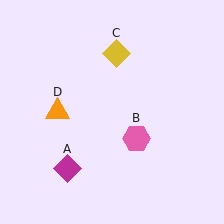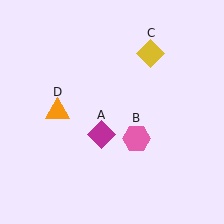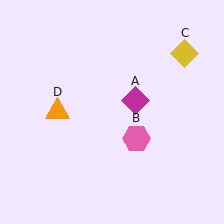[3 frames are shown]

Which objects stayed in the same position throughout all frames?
Pink hexagon (object B) and orange triangle (object D) remained stationary.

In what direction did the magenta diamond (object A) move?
The magenta diamond (object A) moved up and to the right.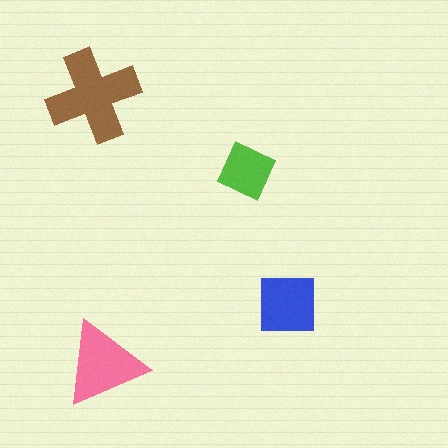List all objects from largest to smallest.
The brown cross, the pink triangle, the blue square, the lime diamond.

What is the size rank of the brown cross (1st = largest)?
1st.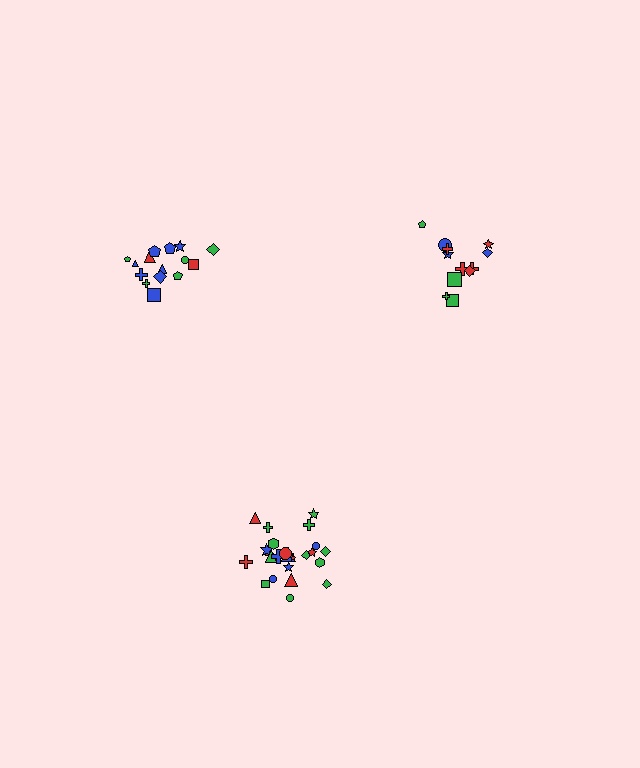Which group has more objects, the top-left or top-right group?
The top-left group.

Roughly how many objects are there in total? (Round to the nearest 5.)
Roughly 50 objects in total.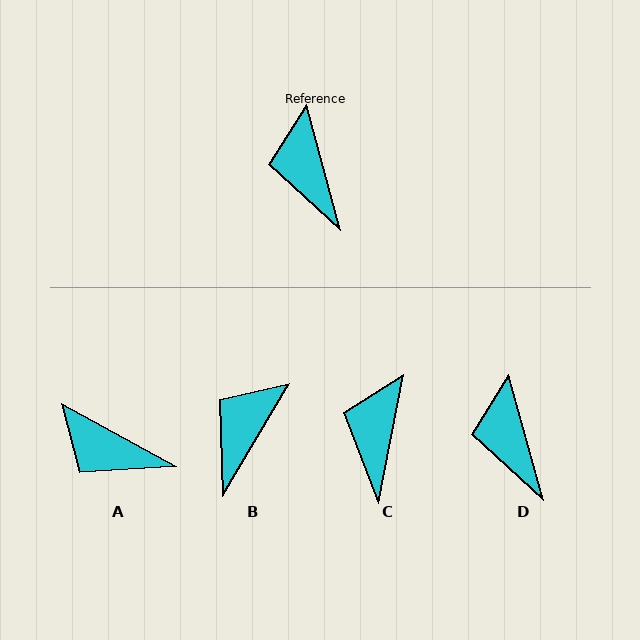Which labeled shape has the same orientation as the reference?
D.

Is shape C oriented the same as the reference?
No, it is off by about 26 degrees.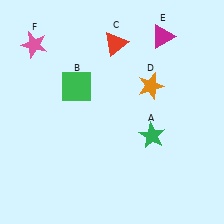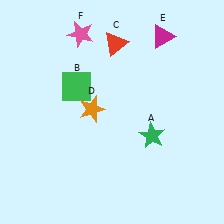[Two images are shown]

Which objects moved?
The objects that moved are: the orange star (D), the pink star (F).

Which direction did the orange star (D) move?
The orange star (D) moved left.